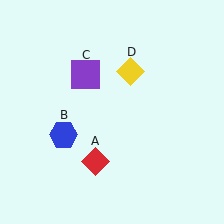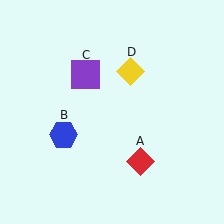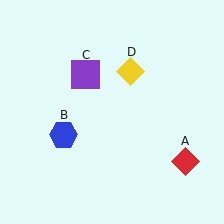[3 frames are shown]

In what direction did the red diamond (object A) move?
The red diamond (object A) moved right.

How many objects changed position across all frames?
1 object changed position: red diamond (object A).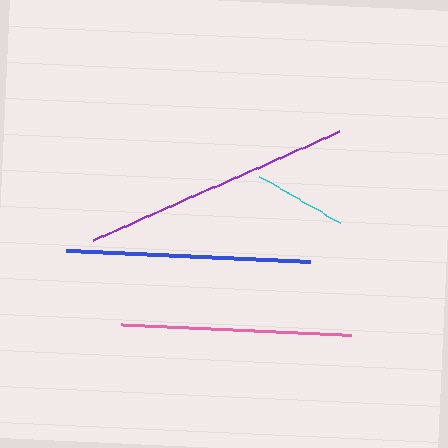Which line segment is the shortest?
The cyan line is the shortest at approximately 94 pixels.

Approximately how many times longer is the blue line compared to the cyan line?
The blue line is approximately 2.6 times the length of the cyan line.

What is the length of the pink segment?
The pink segment is approximately 229 pixels long.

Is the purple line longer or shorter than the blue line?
The purple line is longer than the blue line.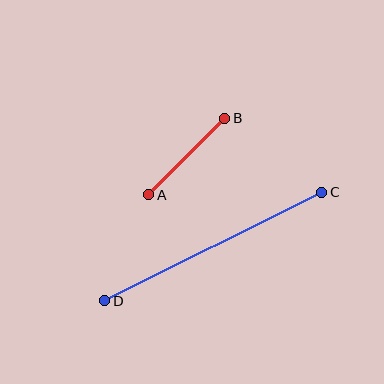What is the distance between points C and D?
The distance is approximately 243 pixels.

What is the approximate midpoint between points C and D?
The midpoint is at approximately (213, 246) pixels.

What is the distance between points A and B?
The distance is approximately 108 pixels.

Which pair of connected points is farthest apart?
Points C and D are farthest apart.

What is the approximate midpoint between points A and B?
The midpoint is at approximately (187, 157) pixels.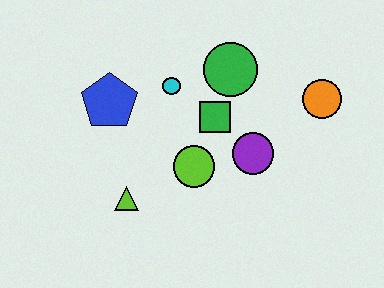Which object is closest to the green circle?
The green square is closest to the green circle.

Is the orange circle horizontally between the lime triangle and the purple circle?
No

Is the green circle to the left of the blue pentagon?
No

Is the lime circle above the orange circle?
No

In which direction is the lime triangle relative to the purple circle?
The lime triangle is to the left of the purple circle.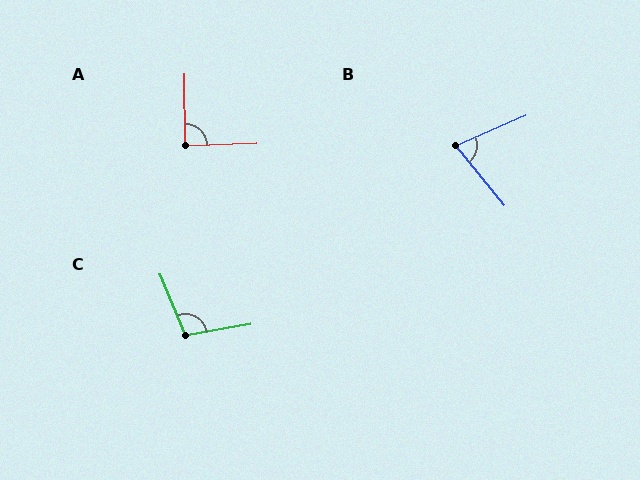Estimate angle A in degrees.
Approximately 89 degrees.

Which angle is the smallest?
B, at approximately 74 degrees.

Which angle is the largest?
C, at approximately 102 degrees.